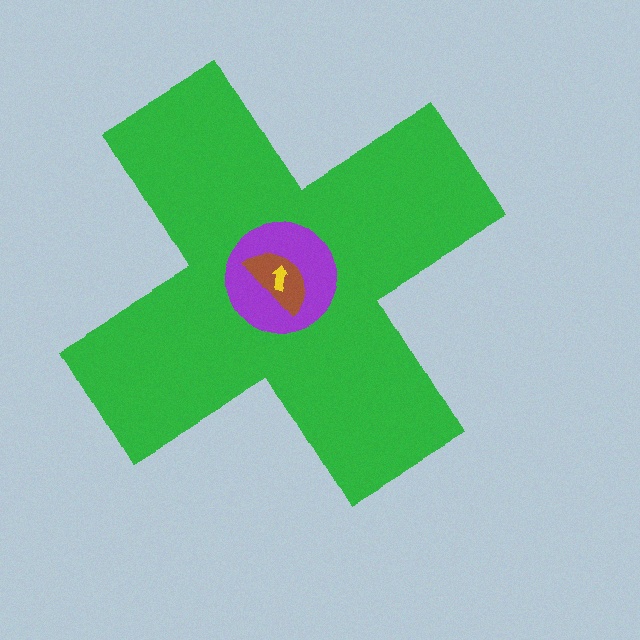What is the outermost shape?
The green cross.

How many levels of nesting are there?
4.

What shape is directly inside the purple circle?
The brown semicircle.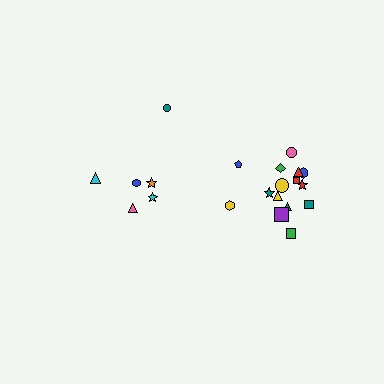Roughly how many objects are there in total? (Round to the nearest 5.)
Roughly 20 objects in total.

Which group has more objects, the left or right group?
The right group.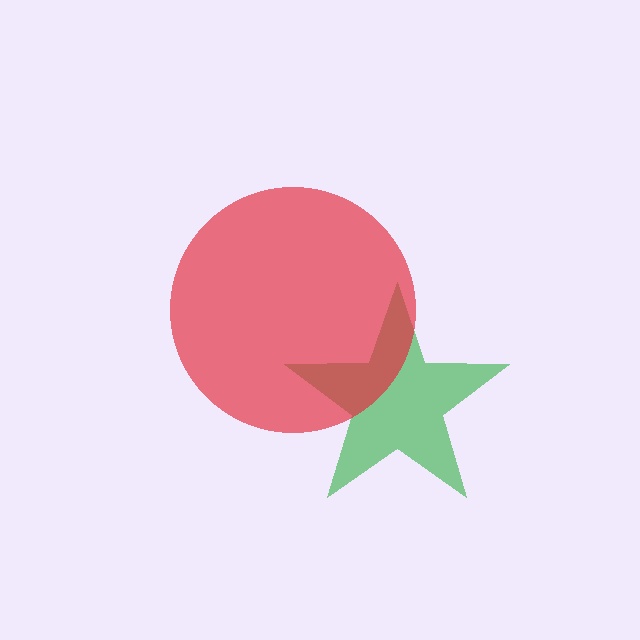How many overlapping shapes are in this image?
There are 2 overlapping shapes in the image.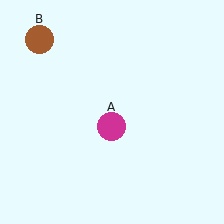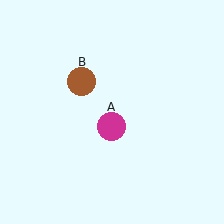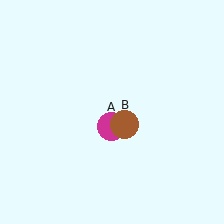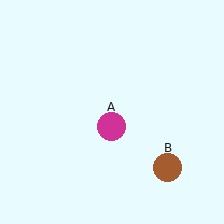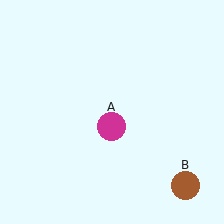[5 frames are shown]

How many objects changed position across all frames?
1 object changed position: brown circle (object B).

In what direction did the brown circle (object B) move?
The brown circle (object B) moved down and to the right.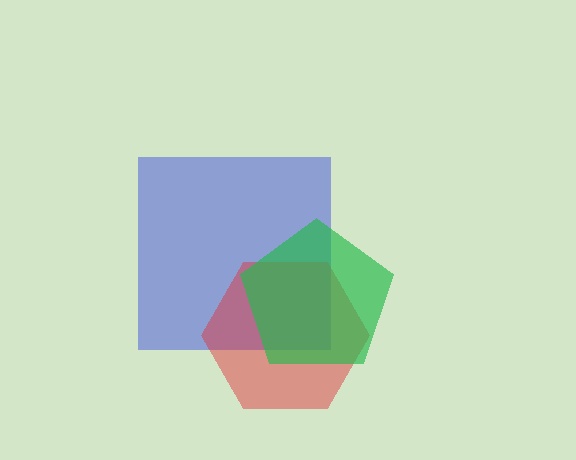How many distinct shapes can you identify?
There are 3 distinct shapes: a blue square, a red hexagon, a green pentagon.